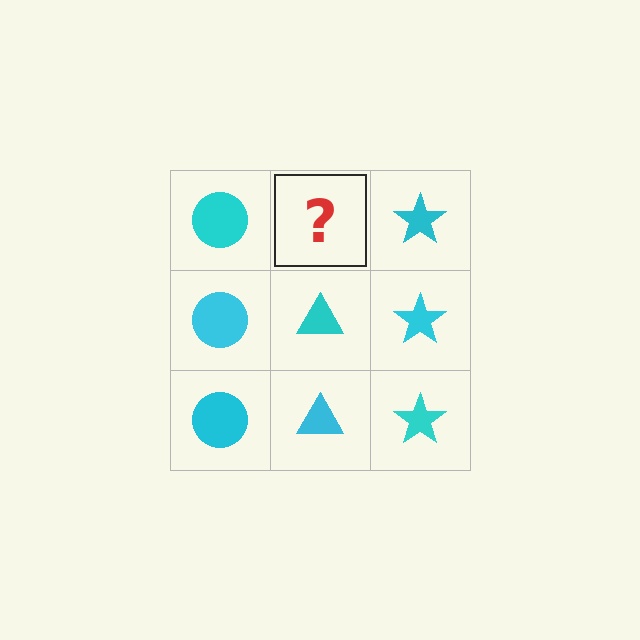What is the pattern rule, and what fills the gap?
The rule is that each column has a consistent shape. The gap should be filled with a cyan triangle.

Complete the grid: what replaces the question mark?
The question mark should be replaced with a cyan triangle.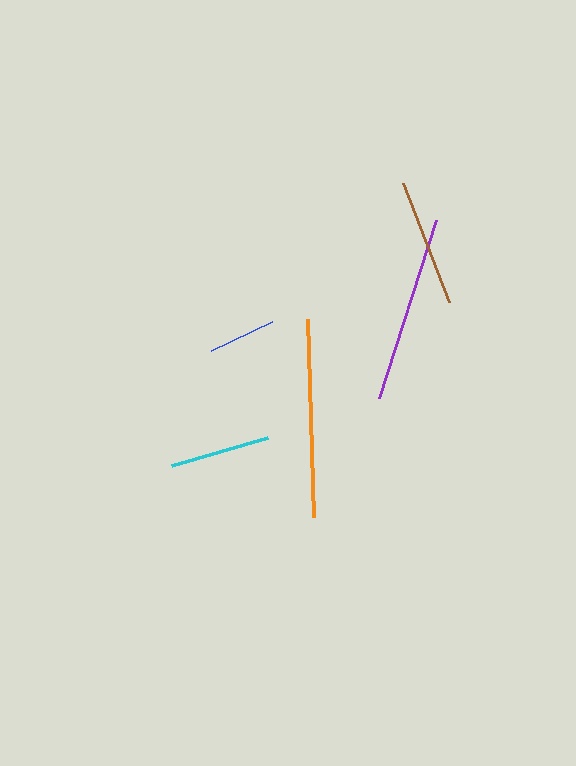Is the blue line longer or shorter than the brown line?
The brown line is longer than the blue line.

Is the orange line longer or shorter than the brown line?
The orange line is longer than the brown line.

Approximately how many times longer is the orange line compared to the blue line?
The orange line is approximately 3.0 times the length of the blue line.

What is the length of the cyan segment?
The cyan segment is approximately 100 pixels long.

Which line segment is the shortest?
The blue line is the shortest at approximately 67 pixels.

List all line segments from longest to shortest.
From longest to shortest: orange, purple, brown, cyan, blue.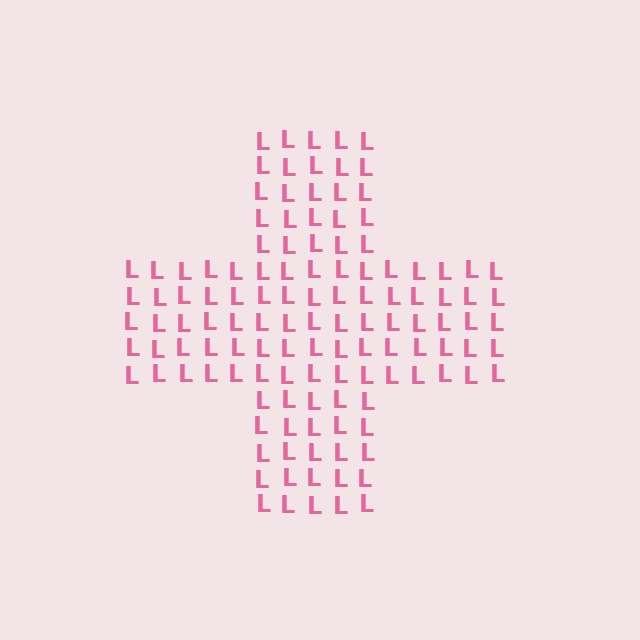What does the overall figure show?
The overall figure shows a cross.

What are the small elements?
The small elements are letter L's.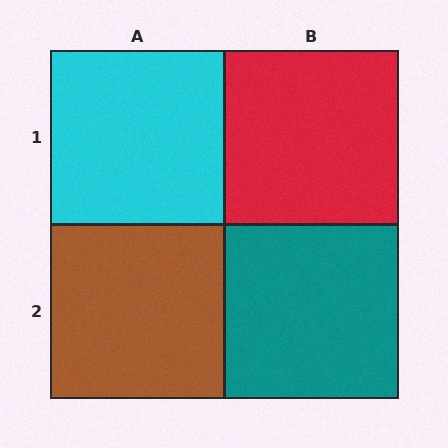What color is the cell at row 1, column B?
Red.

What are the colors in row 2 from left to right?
Brown, teal.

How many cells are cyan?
1 cell is cyan.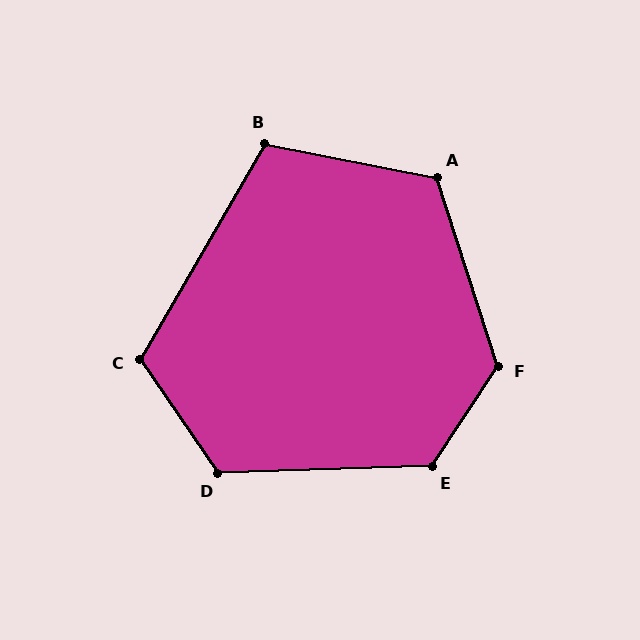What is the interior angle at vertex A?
Approximately 119 degrees (obtuse).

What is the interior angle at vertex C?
Approximately 116 degrees (obtuse).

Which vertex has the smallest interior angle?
B, at approximately 109 degrees.